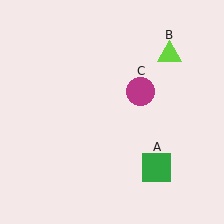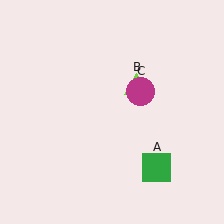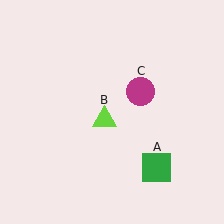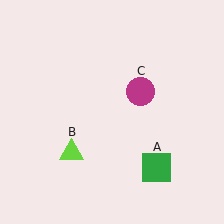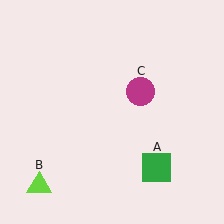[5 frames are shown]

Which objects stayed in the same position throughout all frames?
Green square (object A) and magenta circle (object C) remained stationary.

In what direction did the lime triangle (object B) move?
The lime triangle (object B) moved down and to the left.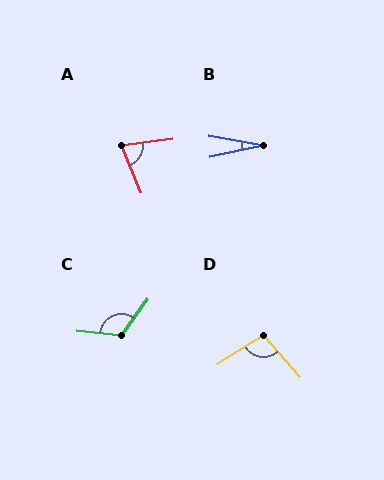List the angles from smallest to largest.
B (23°), A (75°), D (98°), C (121°).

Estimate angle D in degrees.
Approximately 98 degrees.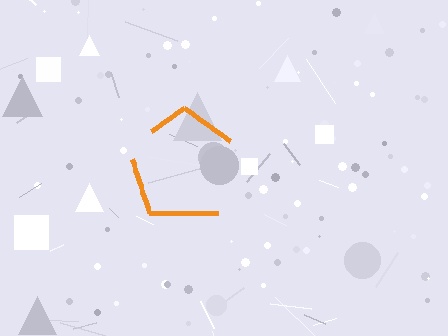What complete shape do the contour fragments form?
The contour fragments form a pentagon.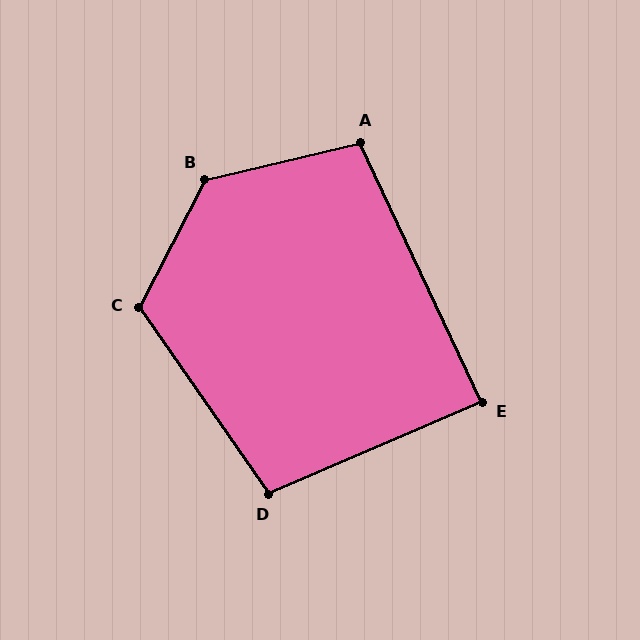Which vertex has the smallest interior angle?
E, at approximately 88 degrees.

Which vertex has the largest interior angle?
B, at approximately 131 degrees.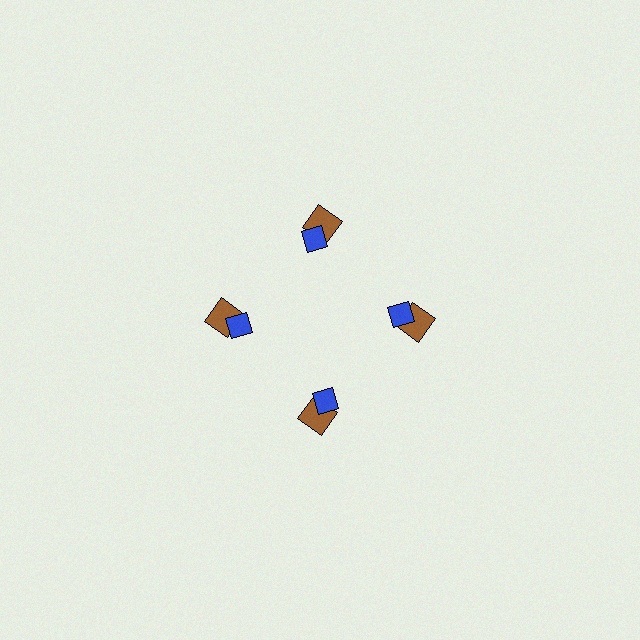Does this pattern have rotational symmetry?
Yes, this pattern has 4-fold rotational symmetry. It looks the same after rotating 90 degrees around the center.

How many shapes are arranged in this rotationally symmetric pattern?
There are 8 shapes, arranged in 4 groups of 2.